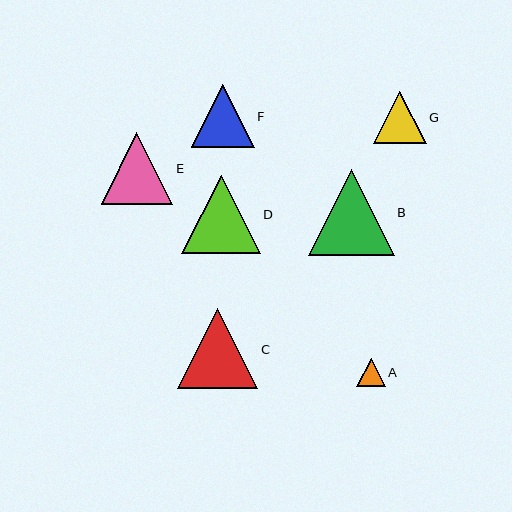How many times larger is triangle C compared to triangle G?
Triangle C is approximately 1.5 times the size of triangle G.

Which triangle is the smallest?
Triangle A is the smallest with a size of approximately 28 pixels.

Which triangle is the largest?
Triangle B is the largest with a size of approximately 86 pixels.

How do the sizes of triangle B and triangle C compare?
Triangle B and triangle C are approximately the same size.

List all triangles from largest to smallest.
From largest to smallest: B, C, D, E, F, G, A.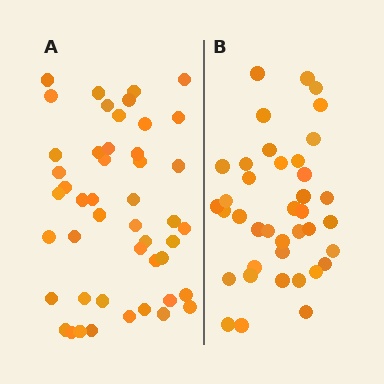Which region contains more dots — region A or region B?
Region A (the left region) has more dots.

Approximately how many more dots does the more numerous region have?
Region A has roughly 8 or so more dots than region B.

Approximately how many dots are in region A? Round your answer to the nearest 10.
About 50 dots. (The exact count is 47, which rounds to 50.)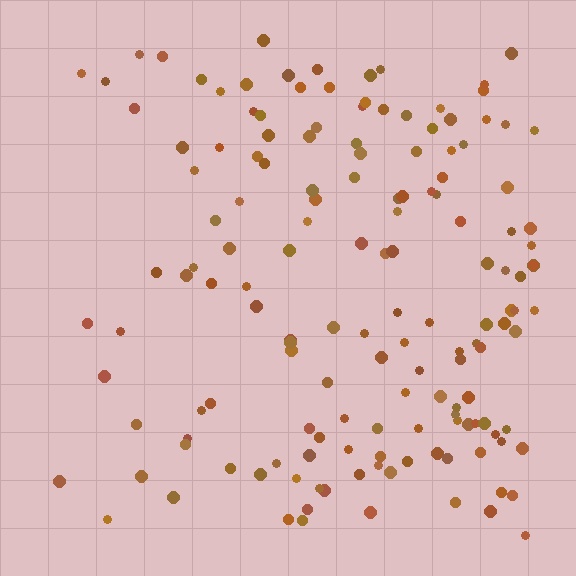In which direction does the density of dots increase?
From left to right, with the right side densest.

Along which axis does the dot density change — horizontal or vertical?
Horizontal.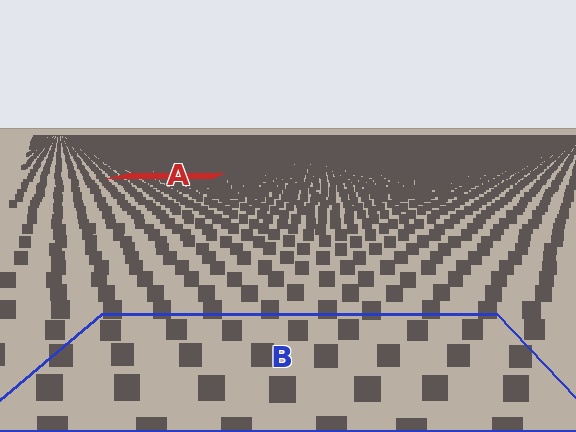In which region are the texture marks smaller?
The texture marks are smaller in region A, because it is farther away.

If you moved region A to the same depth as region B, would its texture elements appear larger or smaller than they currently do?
They would appear larger. At a closer depth, the same texture elements are projected at a bigger on-screen size.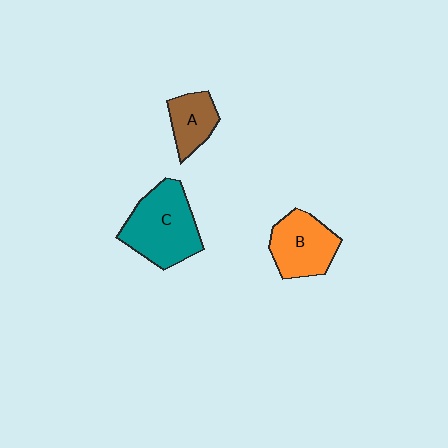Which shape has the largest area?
Shape C (teal).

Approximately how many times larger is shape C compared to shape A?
Approximately 2.0 times.